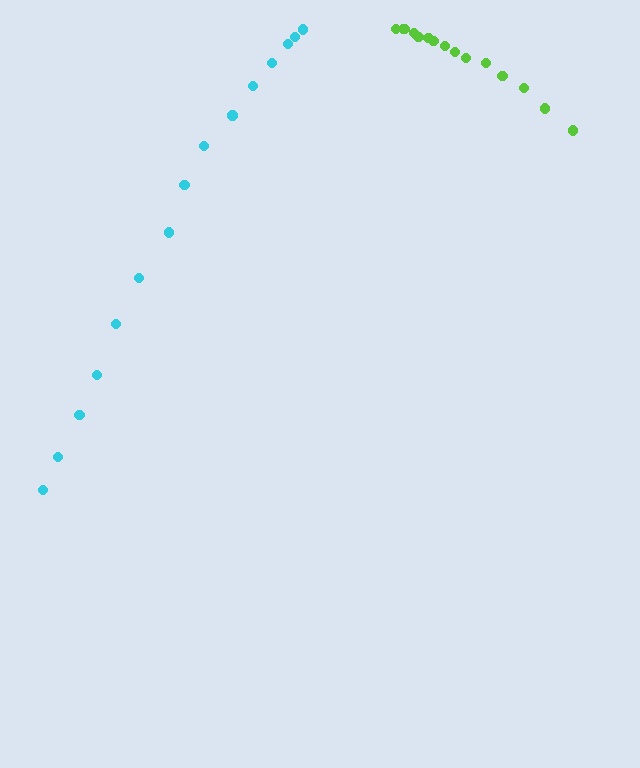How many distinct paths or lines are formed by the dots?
There are 2 distinct paths.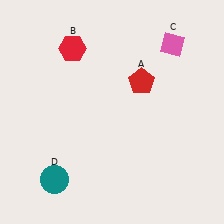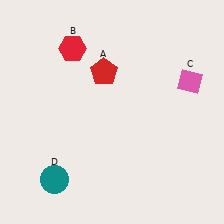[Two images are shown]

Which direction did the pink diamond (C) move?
The pink diamond (C) moved down.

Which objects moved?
The objects that moved are: the red pentagon (A), the pink diamond (C).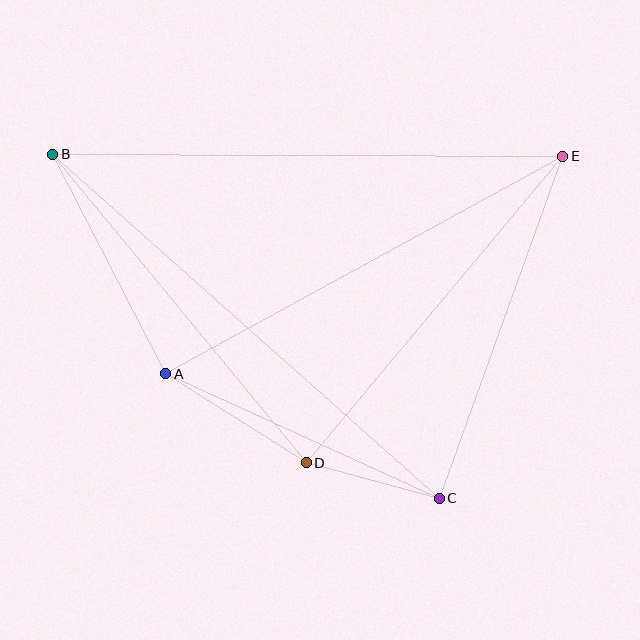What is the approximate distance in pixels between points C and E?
The distance between C and E is approximately 363 pixels.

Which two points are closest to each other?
Points C and D are closest to each other.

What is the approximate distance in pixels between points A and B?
The distance between A and B is approximately 247 pixels.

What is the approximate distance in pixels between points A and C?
The distance between A and C is approximately 300 pixels.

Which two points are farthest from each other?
Points B and C are farthest from each other.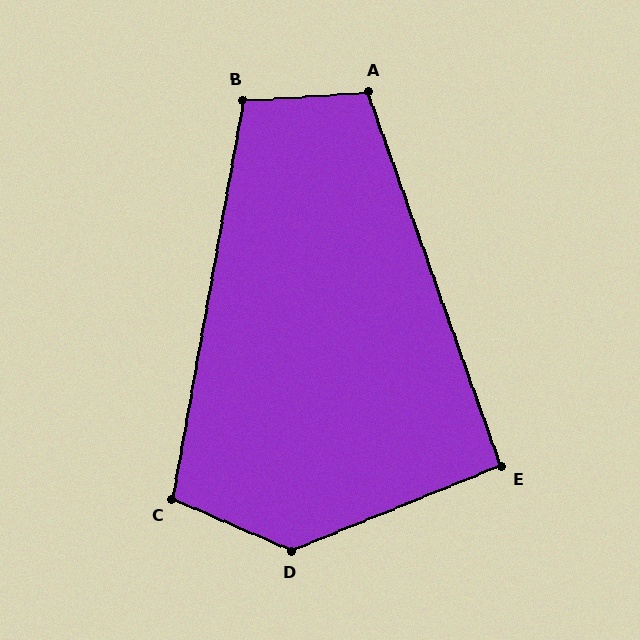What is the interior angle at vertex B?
Approximately 104 degrees (obtuse).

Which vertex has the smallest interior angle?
E, at approximately 93 degrees.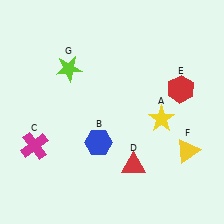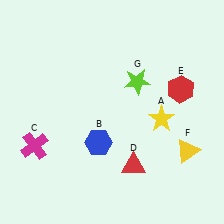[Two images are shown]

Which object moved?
The lime star (G) moved right.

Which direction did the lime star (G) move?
The lime star (G) moved right.